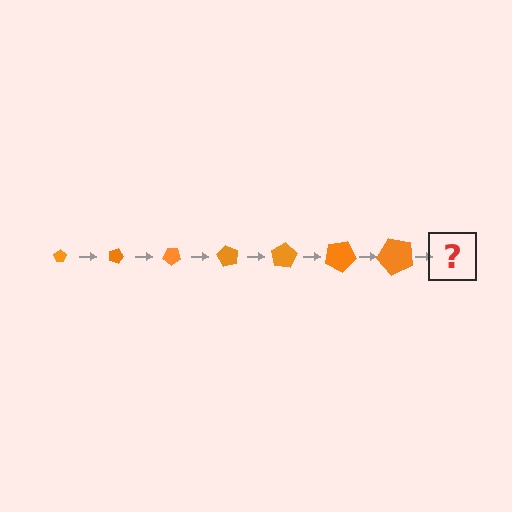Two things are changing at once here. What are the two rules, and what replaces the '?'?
The two rules are that the pentagon grows larger each step and it rotates 20 degrees each step. The '?' should be a pentagon, larger than the previous one and rotated 140 degrees from the start.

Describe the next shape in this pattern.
It should be a pentagon, larger than the previous one and rotated 140 degrees from the start.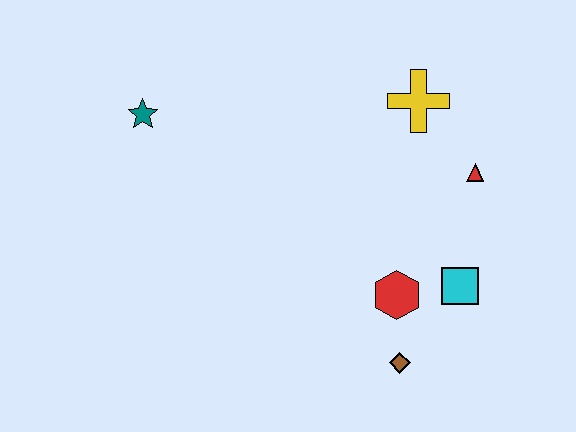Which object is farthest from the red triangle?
The teal star is farthest from the red triangle.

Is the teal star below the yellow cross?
Yes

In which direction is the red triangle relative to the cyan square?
The red triangle is above the cyan square.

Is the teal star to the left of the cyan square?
Yes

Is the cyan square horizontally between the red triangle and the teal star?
Yes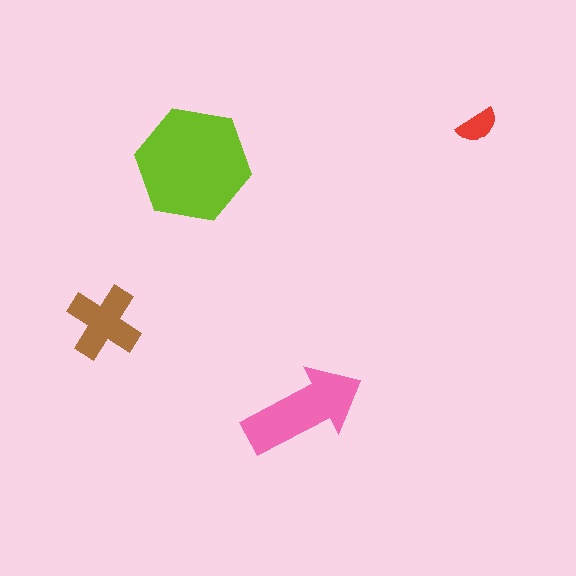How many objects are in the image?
There are 4 objects in the image.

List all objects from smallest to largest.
The red semicircle, the brown cross, the pink arrow, the lime hexagon.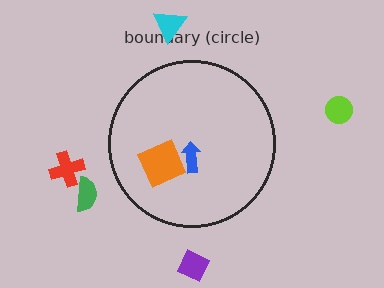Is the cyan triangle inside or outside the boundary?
Outside.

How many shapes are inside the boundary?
2 inside, 5 outside.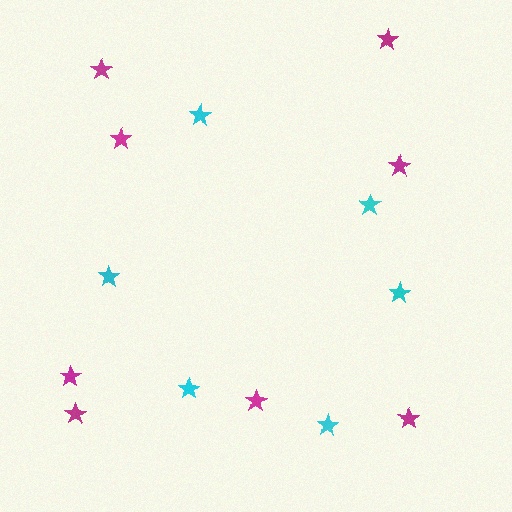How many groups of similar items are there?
There are 2 groups: one group of cyan stars (6) and one group of magenta stars (8).